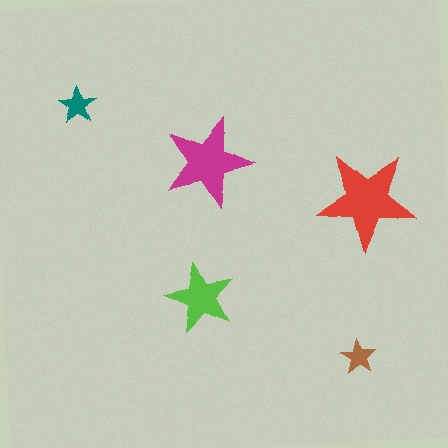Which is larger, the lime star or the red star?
The red one.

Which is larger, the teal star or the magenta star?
The magenta one.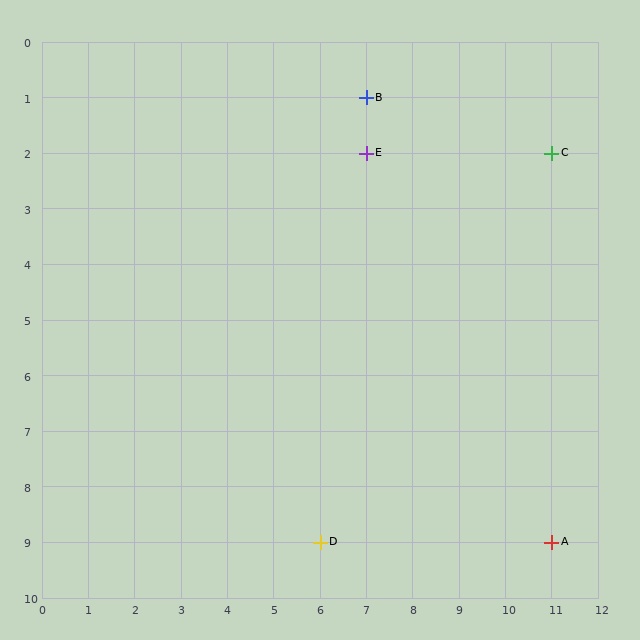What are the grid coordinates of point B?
Point B is at grid coordinates (7, 1).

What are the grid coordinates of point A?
Point A is at grid coordinates (11, 9).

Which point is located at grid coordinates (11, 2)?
Point C is at (11, 2).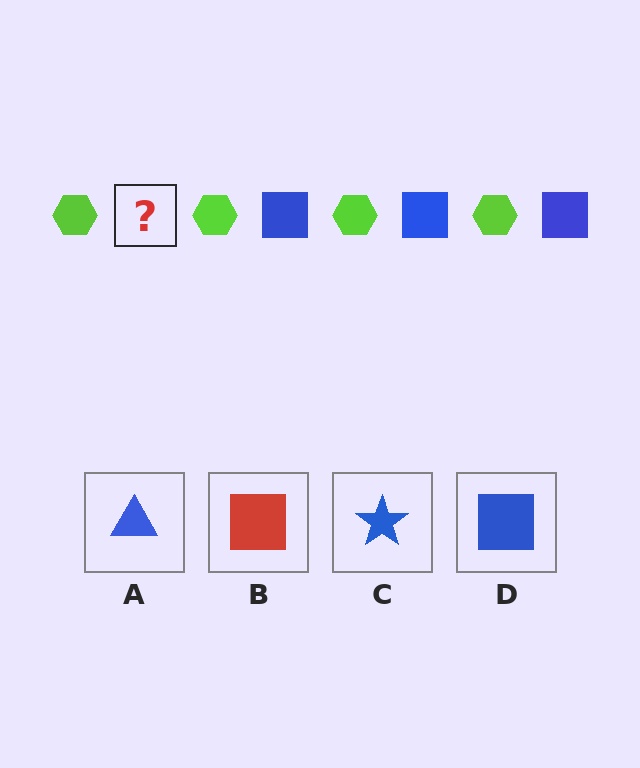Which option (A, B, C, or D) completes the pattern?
D.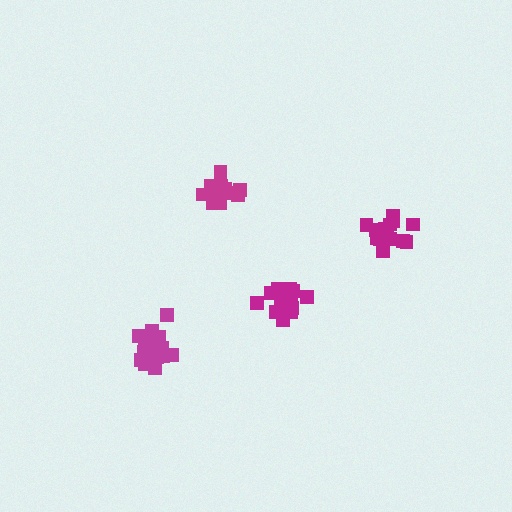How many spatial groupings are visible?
There are 4 spatial groupings.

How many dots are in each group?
Group 1: 20 dots, Group 2: 20 dots, Group 3: 14 dots, Group 4: 15 dots (69 total).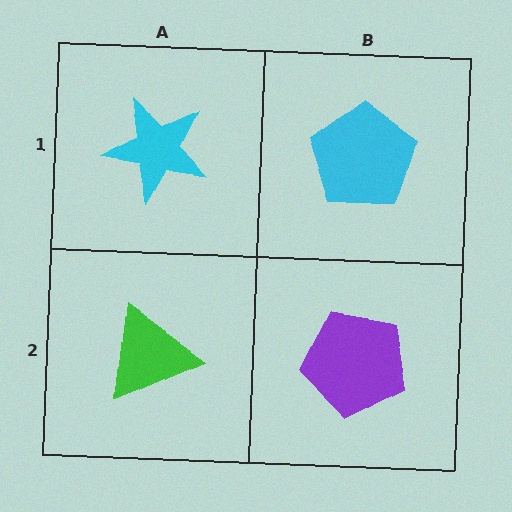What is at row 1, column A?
A cyan star.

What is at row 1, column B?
A cyan pentagon.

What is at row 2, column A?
A green triangle.